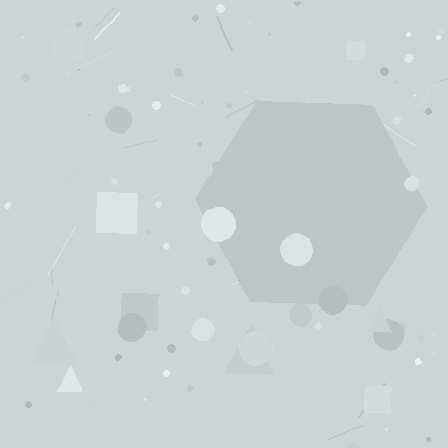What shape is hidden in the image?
A hexagon is hidden in the image.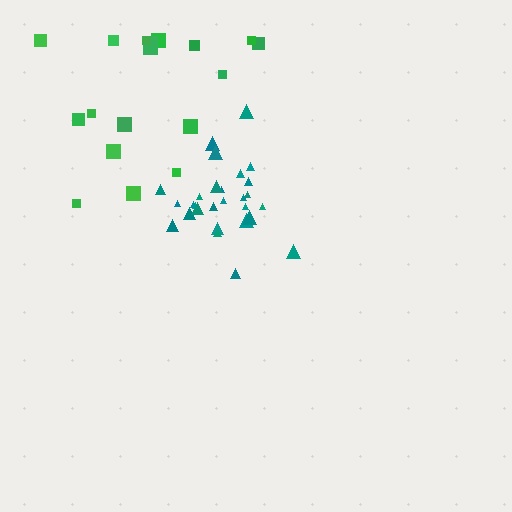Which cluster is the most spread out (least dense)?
Green.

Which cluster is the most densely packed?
Teal.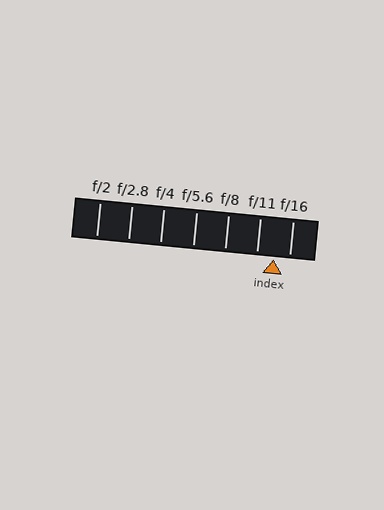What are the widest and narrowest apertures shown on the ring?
The widest aperture shown is f/2 and the narrowest is f/16.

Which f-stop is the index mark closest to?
The index mark is closest to f/16.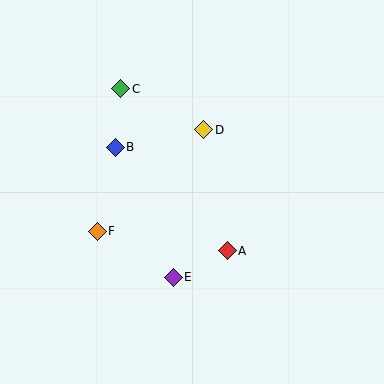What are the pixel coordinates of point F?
Point F is at (97, 231).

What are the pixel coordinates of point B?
Point B is at (115, 147).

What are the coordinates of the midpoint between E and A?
The midpoint between E and A is at (200, 264).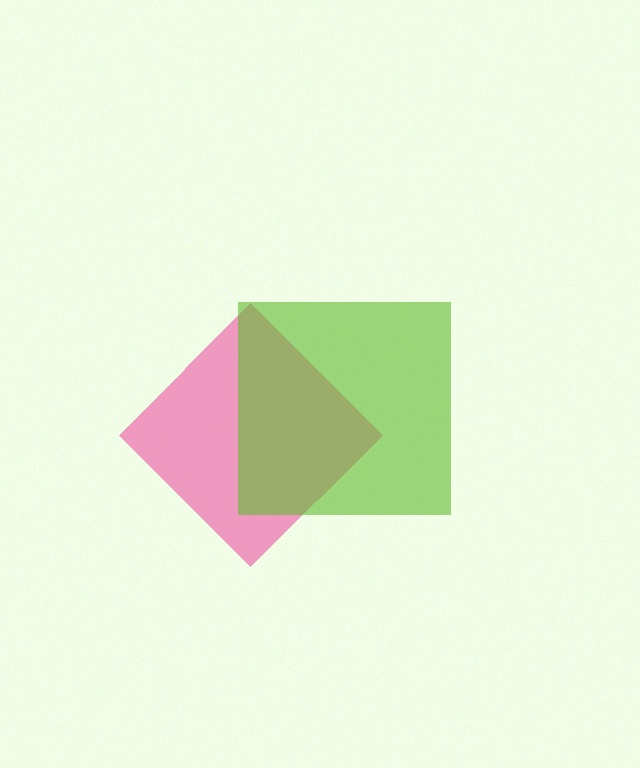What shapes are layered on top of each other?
The layered shapes are: a pink diamond, a lime square.